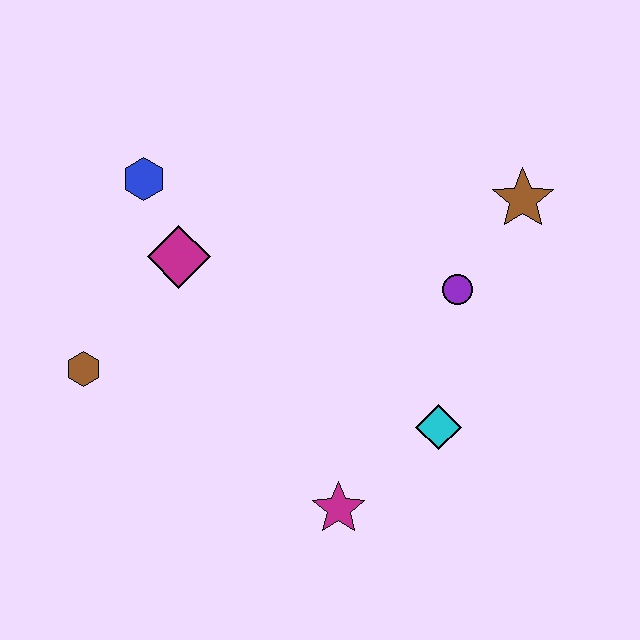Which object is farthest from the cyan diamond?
The blue hexagon is farthest from the cyan diamond.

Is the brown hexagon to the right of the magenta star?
No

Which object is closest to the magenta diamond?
The blue hexagon is closest to the magenta diamond.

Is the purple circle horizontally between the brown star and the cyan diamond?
Yes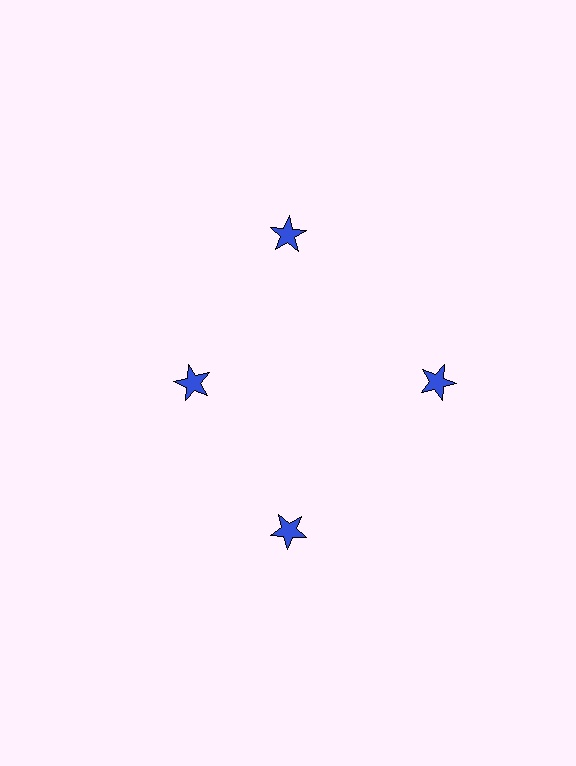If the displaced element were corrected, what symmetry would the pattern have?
It would have 4-fold rotational symmetry — the pattern would map onto itself every 90 degrees.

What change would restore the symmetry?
The symmetry would be restored by moving it outward, back onto the ring so that all 4 stars sit at equal angles and equal distance from the center.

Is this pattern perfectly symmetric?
No. The 4 blue stars are arranged in a ring, but one element near the 9 o'clock position is pulled inward toward the center, breaking the 4-fold rotational symmetry.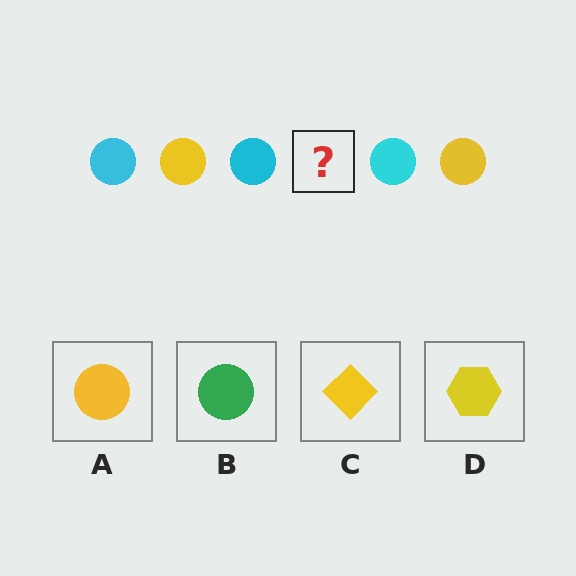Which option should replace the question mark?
Option A.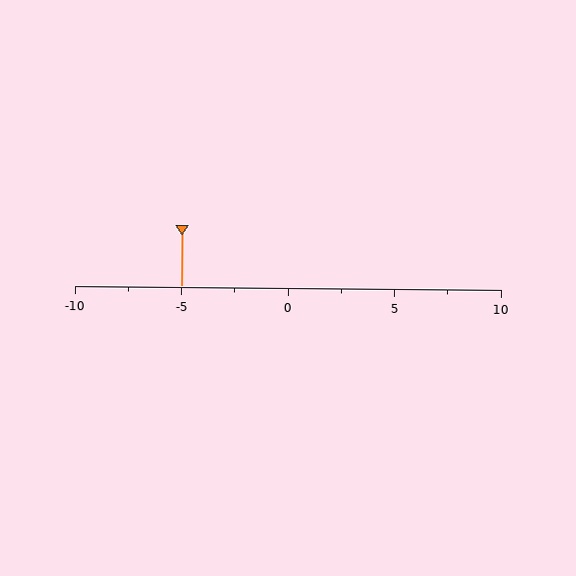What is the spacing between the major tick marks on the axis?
The major ticks are spaced 5 apart.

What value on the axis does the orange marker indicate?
The marker indicates approximately -5.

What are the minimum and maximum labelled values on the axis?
The axis runs from -10 to 10.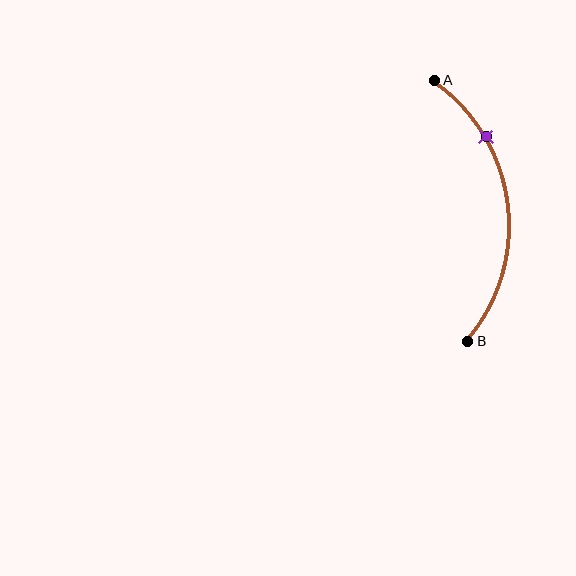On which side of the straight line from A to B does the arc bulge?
The arc bulges to the right of the straight line connecting A and B.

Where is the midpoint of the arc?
The arc midpoint is the point on the curve farthest from the straight line joining A and B. It sits to the right of that line.